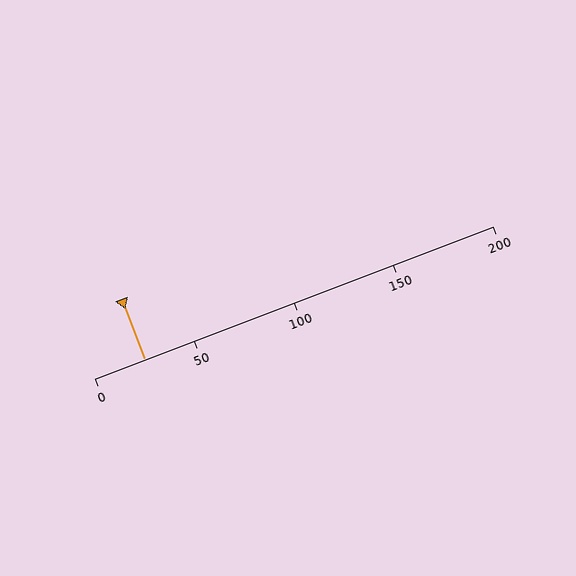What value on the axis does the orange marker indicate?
The marker indicates approximately 25.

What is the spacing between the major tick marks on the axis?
The major ticks are spaced 50 apart.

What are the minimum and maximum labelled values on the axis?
The axis runs from 0 to 200.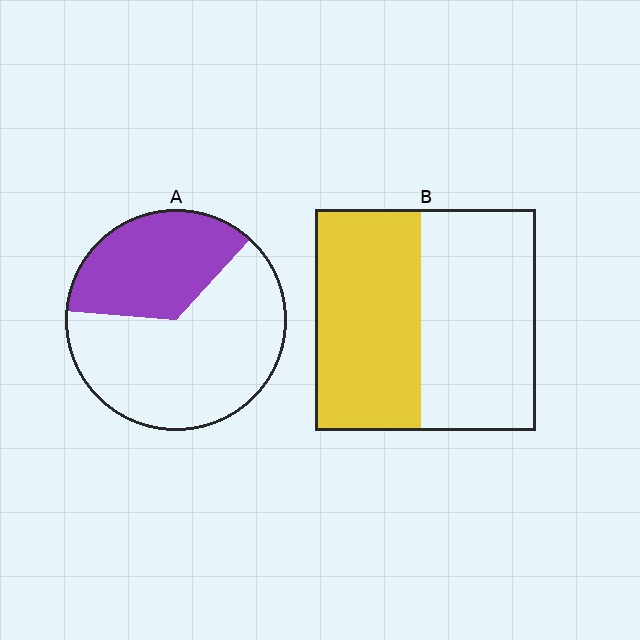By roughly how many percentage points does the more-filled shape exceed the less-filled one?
By roughly 10 percentage points (B over A).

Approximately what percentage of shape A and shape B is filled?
A is approximately 35% and B is approximately 50%.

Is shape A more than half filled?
No.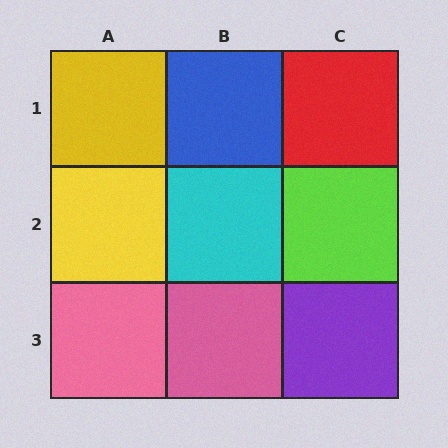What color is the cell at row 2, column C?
Lime.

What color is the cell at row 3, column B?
Pink.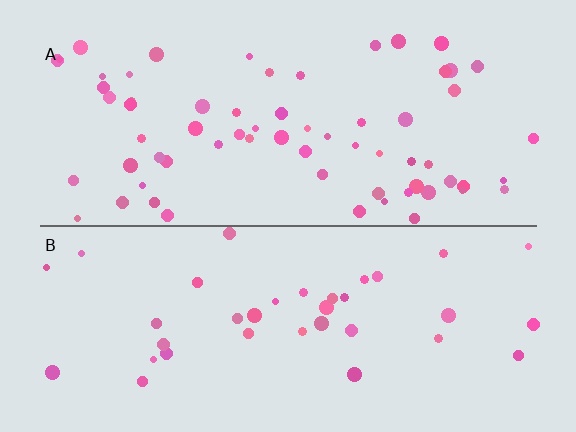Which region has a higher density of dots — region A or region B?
A (the top).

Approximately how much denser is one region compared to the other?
Approximately 1.8× — region A over region B.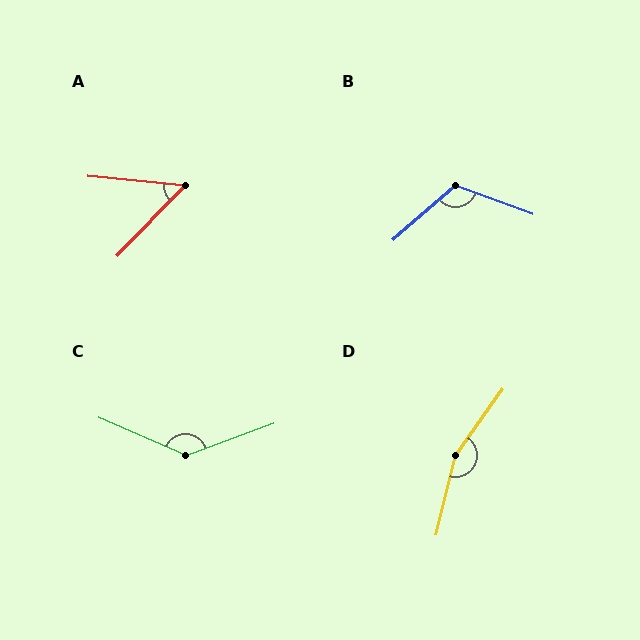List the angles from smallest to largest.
A (51°), B (119°), C (137°), D (159°).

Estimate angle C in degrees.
Approximately 137 degrees.